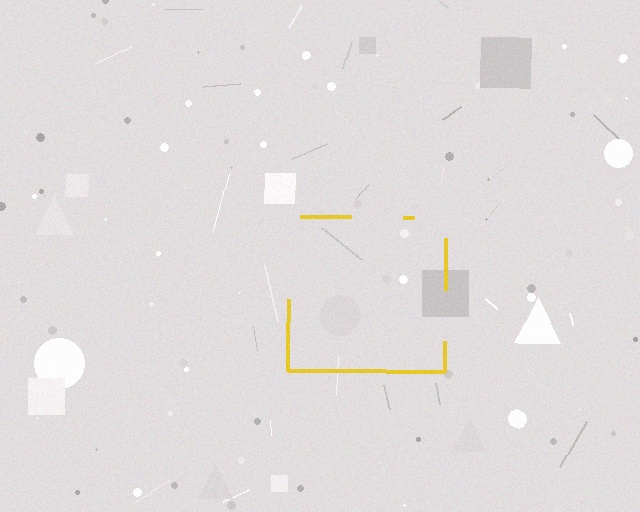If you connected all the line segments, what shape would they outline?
They would outline a square.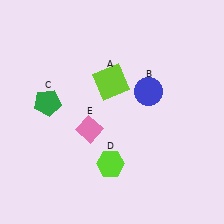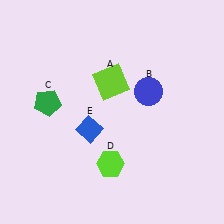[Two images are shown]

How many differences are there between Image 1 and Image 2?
There is 1 difference between the two images.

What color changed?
The diamond (E) changed from pink in Image 1 to blue in Image 2.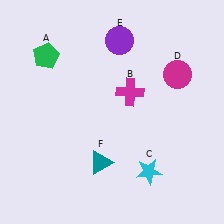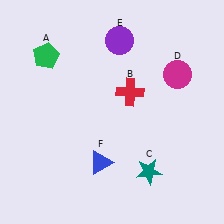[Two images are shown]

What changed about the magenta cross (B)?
In Image 1, B is magenta. In Image 2, it changed to red.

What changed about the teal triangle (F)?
In Image 1, F is teal. In Image 2, it changed to blue.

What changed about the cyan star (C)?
In Image 1, C is cyan. In Image 2, it changed to teal.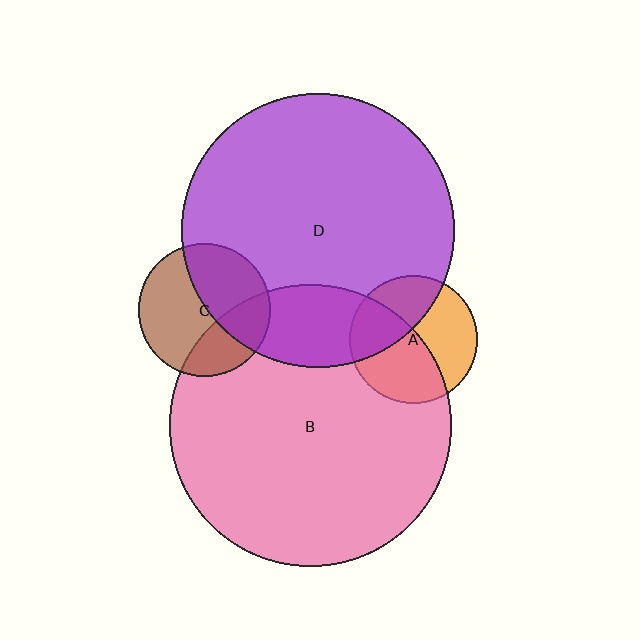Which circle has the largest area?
Circle B (pink).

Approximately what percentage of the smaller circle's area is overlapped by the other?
Approximately 50%.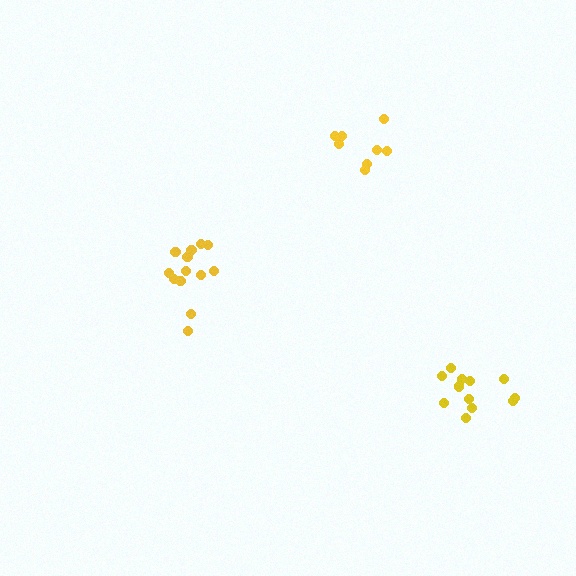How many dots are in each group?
Group 1: 8 dots, Group 2: 12 dots, Group 3: 13 dots (33 total).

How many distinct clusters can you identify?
There are 3 distinct clusters.